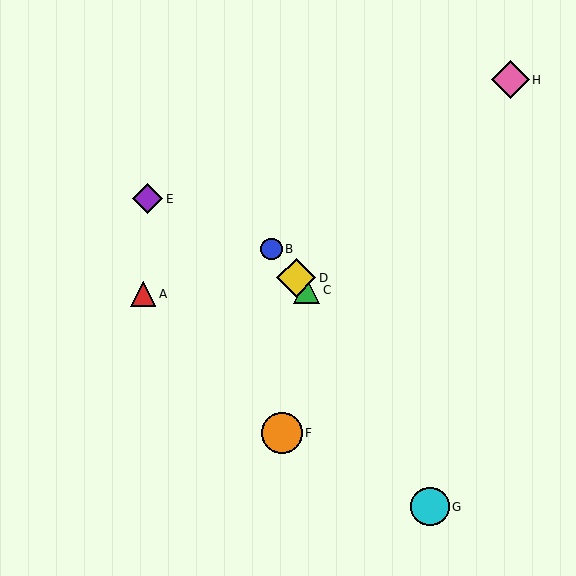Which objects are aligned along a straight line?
Objects B, C, D are aligned along a straight line.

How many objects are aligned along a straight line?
3 objects (B, C, D) are aligned along a straight line.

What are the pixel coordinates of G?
Object G is at (430, 507).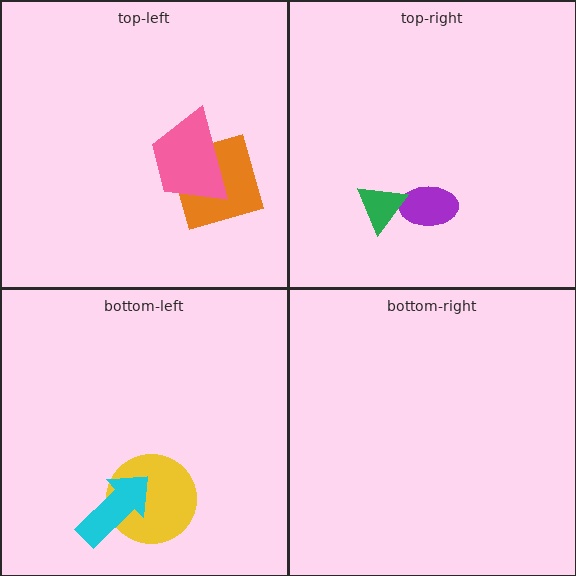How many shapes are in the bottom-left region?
2.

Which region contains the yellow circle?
The bottom-left region.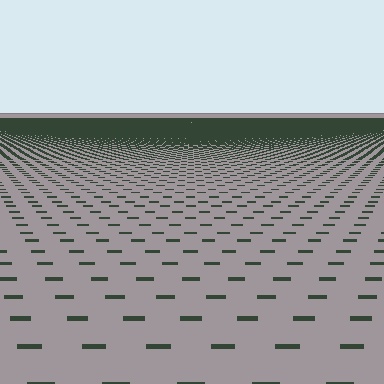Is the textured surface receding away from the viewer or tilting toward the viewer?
The surface is receding away from the viewer. Texture elements get smaller and denser toward the top.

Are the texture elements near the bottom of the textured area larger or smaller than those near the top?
Larger. Near the bottom, elements are closer to the viewer and appear at a bigger on-screen size.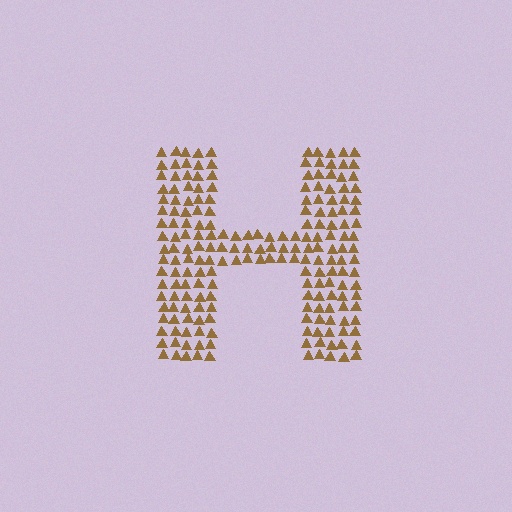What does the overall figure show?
The overall figure shows the letter H.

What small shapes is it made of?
It is made of small triangles.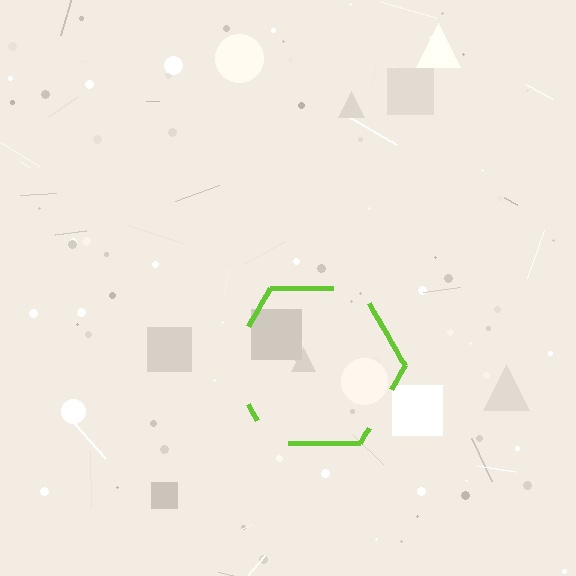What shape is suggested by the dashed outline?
The dashed outline suggests a hexagon.